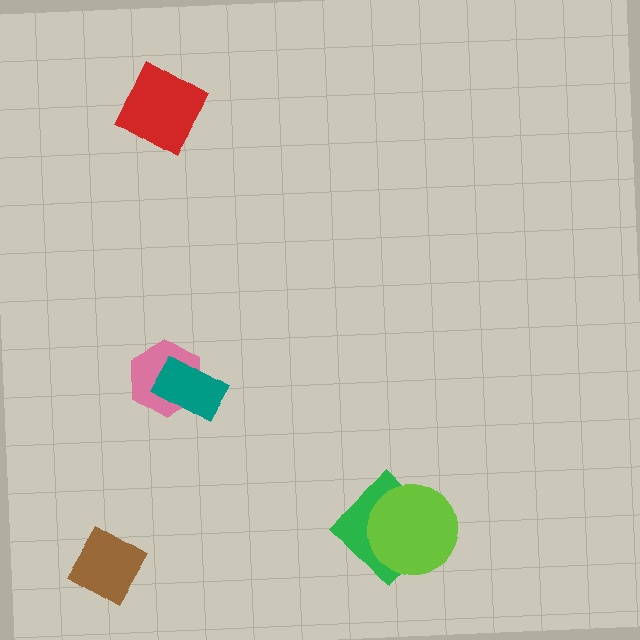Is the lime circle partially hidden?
No, no other shape covers it.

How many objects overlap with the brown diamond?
0 objects overlap with the brown diamond.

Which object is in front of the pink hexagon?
The teal rectangle is in front of the pink hexagon.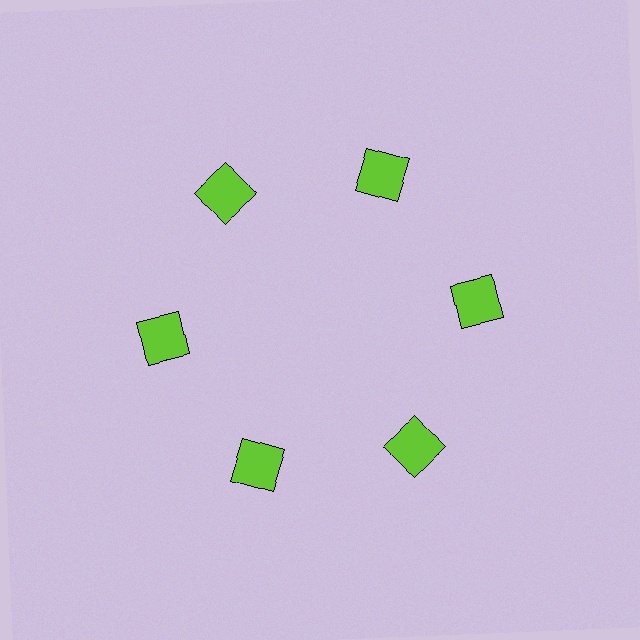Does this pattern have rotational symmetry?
Yes, this pattern has 6-fold rotational symmetry. It looks the same after rotating 60 degrees around the center.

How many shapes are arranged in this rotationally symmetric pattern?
There are 6 shapes, arranged in 6 groups of 1.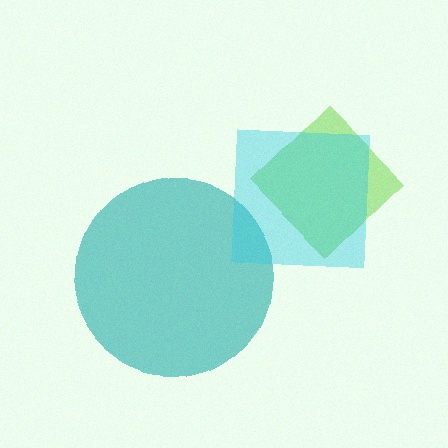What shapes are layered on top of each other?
The layered shapes are: a lime diamond, a teal circle, a cyan square.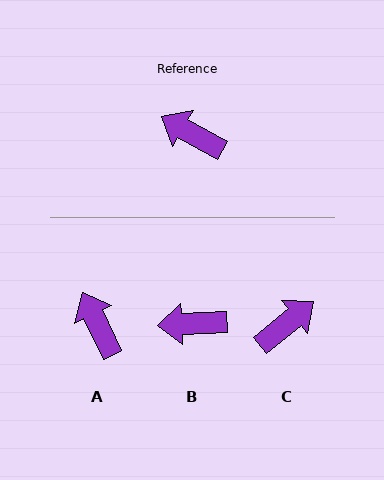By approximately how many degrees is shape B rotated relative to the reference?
Approximately 32 degrees counter-clockwise.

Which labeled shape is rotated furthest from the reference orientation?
C, about 112 degrees away.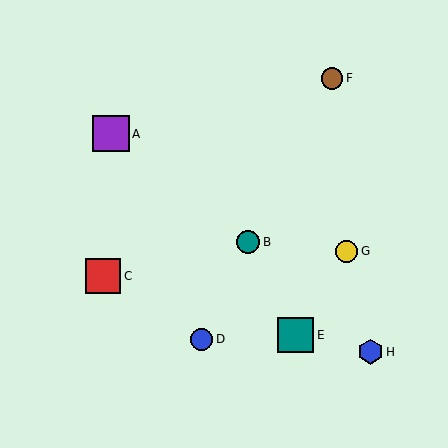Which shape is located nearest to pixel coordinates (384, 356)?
The blue hexagon (labeled H) at (371, 352) is nearest to that location.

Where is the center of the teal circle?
The center of the teal circle is at (248, 242).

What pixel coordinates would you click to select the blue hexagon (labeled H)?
Click at (371, 352) to select the blue hexagon H.